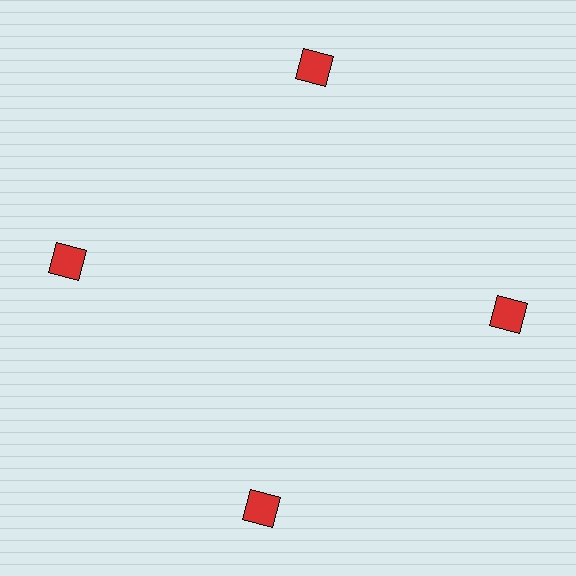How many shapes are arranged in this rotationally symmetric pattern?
There are 4 shapes, arranged in 4 groups of 1.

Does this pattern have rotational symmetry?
Yes, this pattern has 4-fold rotational symmetry. It looks the same after rotating 90 degrees around the center.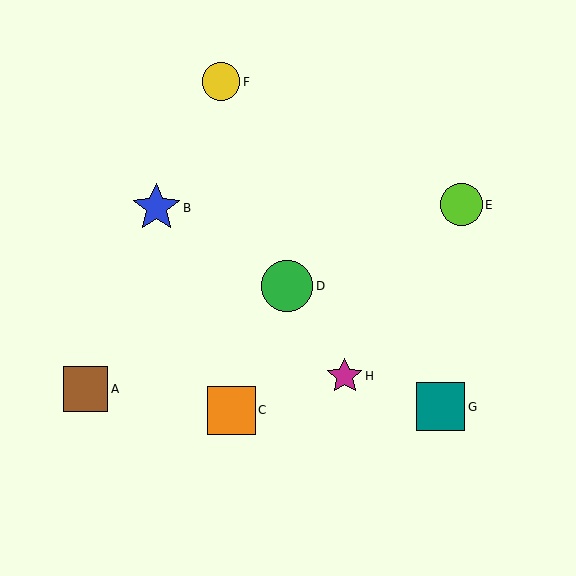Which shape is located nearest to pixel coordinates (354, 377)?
The magenta star (labeled H) at (345, 376) is nearest to that location.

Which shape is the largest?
The green circle (labeled D) is the largest.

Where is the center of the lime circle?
The center of the lime circle is at (461, 205).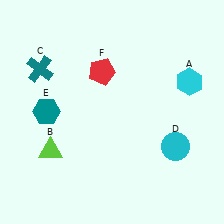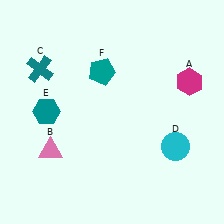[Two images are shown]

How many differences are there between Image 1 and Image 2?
There are 3 differences between the two images.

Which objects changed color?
A changed from cyan to magenta. B changed from lime to pink. F changed from red to teal.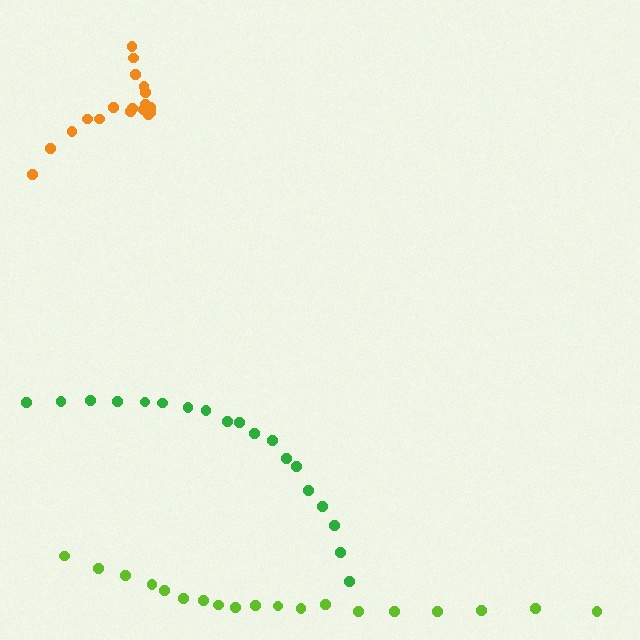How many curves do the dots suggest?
There are 3 distinct paths.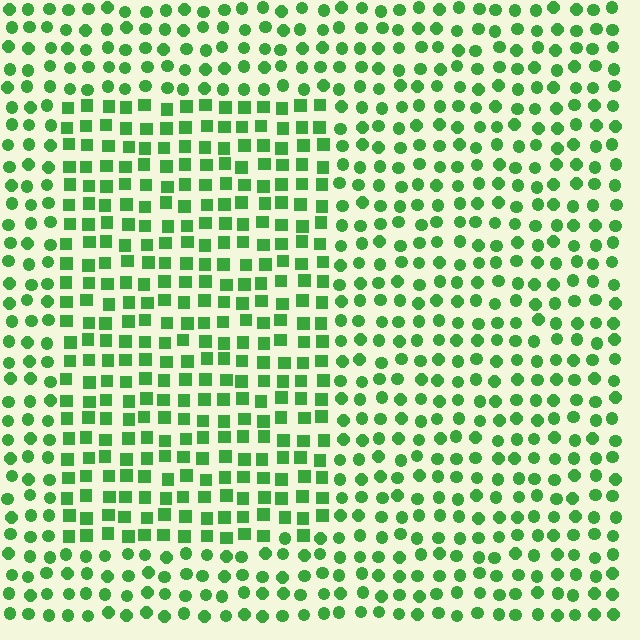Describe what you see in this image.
The image is filled with small green elements arranged in a uniform grid. A rectangle-shaped region contains squares, while the surrounding area contains circles. The boundary is defined purely by the change in element shape.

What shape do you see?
I see a rectangle.